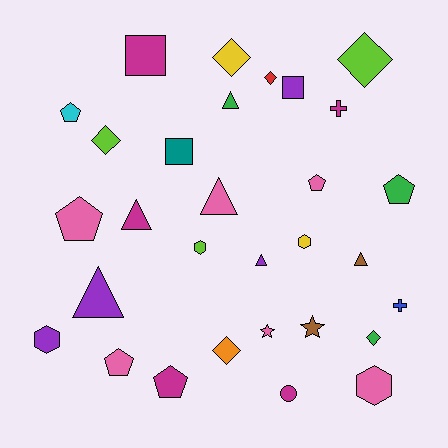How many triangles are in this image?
There are 6 triangles.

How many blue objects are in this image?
There is 1 blue object.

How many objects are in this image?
There are 30 objects.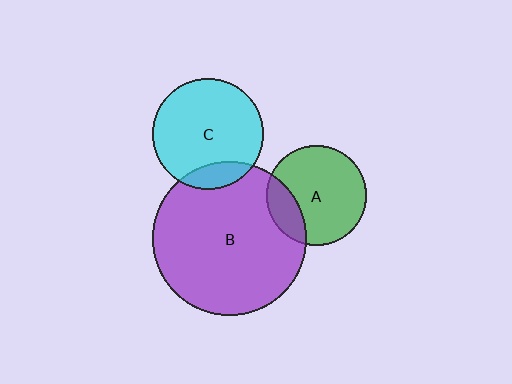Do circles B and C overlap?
Yes.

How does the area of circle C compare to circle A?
Approximately 1.2 times.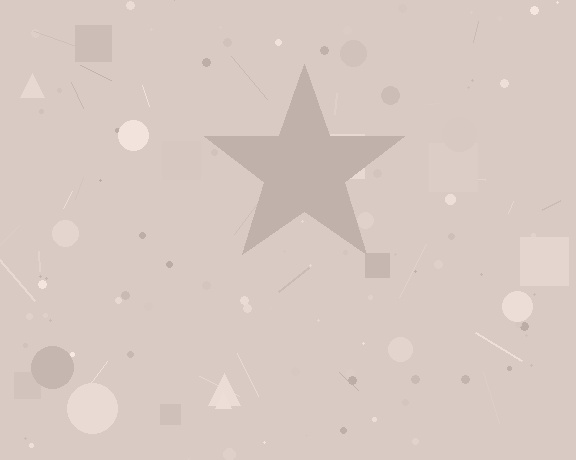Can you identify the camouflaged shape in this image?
The camouflaged shape is a star.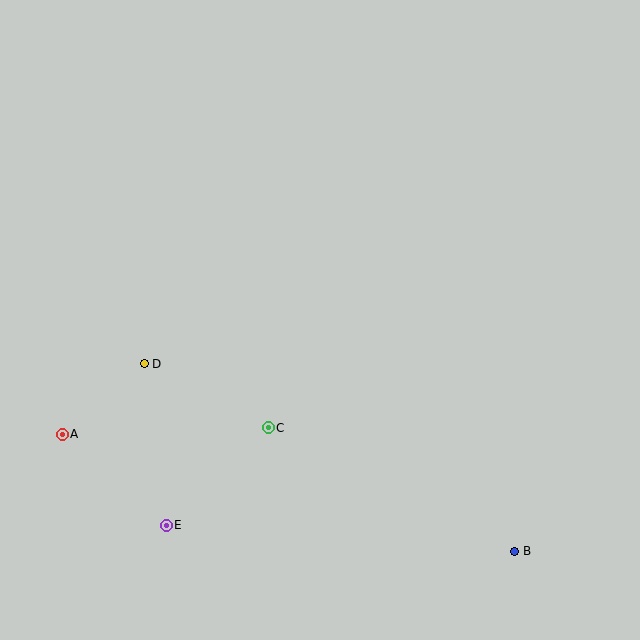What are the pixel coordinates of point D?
Point D is at (145, 364).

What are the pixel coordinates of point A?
Point A is at (62, 434).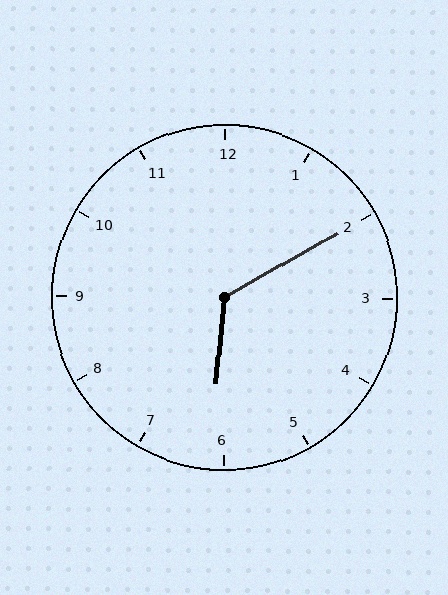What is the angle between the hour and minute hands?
Approximately 125 degrees.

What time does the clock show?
6:10.